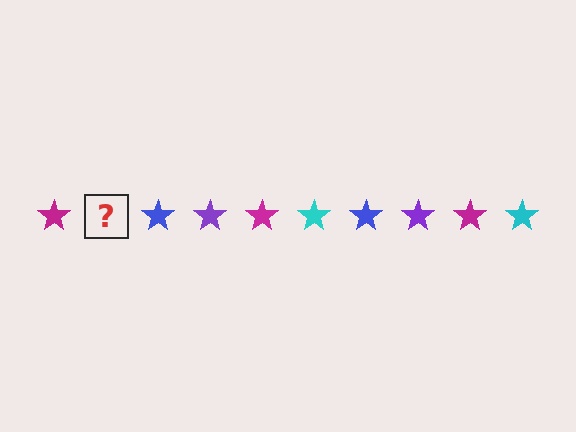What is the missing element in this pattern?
The missing element is a cyan star.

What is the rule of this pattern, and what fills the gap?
The rule is that the pattern cycles through magenta, cyan, blue, purple stars. The gap should be filled with a cyan star.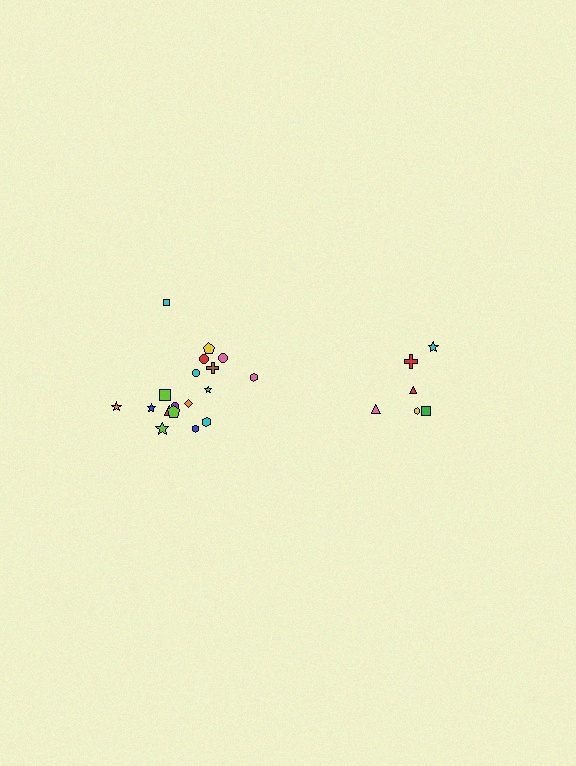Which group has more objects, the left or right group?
The left group.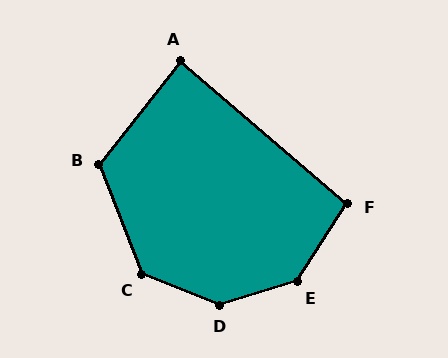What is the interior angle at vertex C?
Approximately 133 degrees (obtuse).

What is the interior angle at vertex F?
Approximately 98 degrees (obtuse).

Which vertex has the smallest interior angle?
A, at approximately 88 degrees.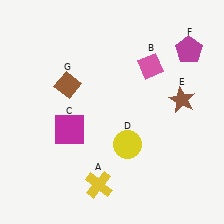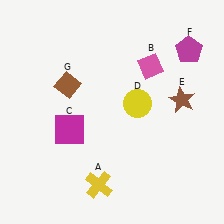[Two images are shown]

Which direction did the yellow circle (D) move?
The yellow circle (D) moved up.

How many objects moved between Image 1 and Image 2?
1 object moved between the two images.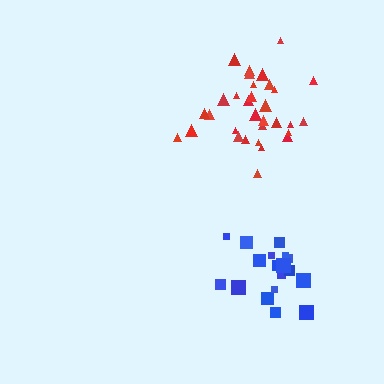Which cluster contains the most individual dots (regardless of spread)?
Red (33).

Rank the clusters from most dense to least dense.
red, blue.